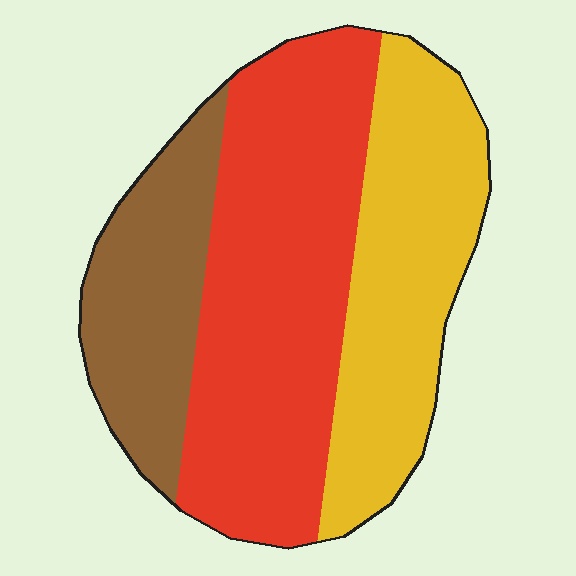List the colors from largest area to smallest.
From largest to smallest: red, yellow, brown.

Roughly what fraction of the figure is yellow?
Yellow takes up between a quarter and a half of the figure.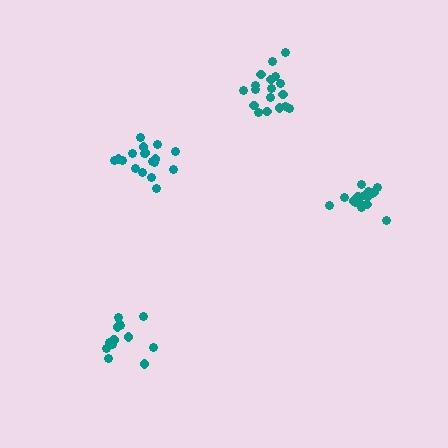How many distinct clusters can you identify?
There are 4 distinct clusters.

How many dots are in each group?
Group 1: 18 dots, Group 2: 16 dots, Group 3: 18 dots, Group 4: 13 dots (65 total).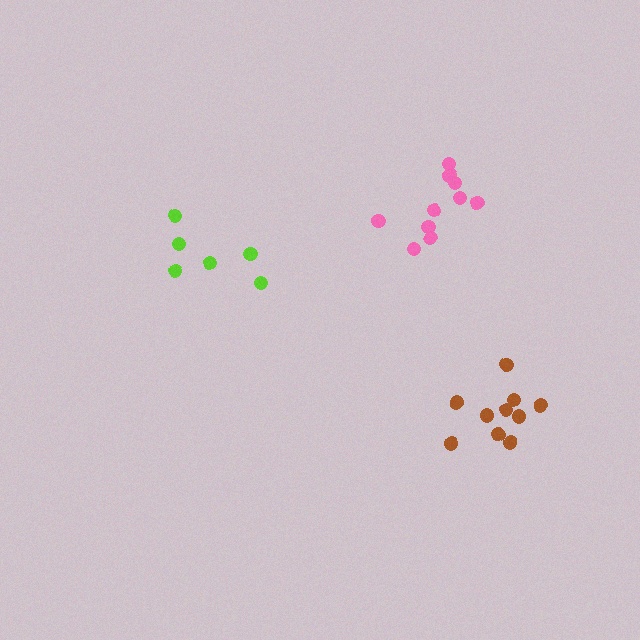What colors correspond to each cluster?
The clusters are colored: pink, brown, lime.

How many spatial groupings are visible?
There are 3 spatial groupings.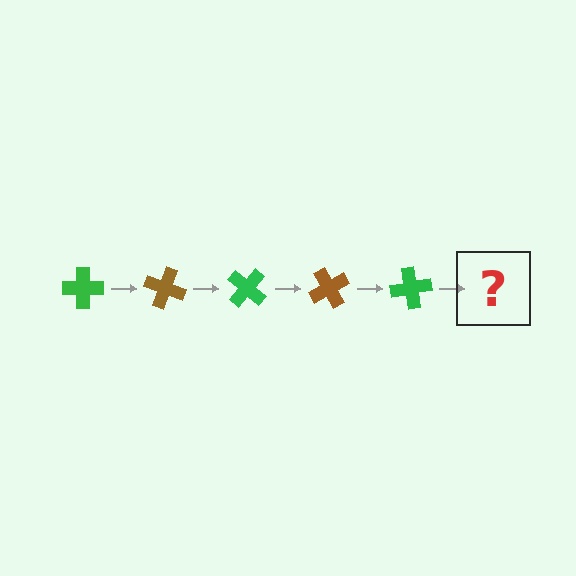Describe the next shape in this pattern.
It should be a brown cross, rotated 100 degrees from the start.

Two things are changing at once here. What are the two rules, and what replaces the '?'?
The two rules are that it rotates 20 degrees each step and the color cycles through green and brown. The '?' should be a brown cross, rotated 100 degrees from the start.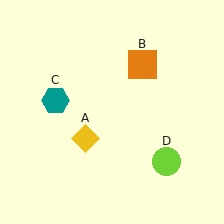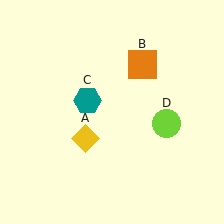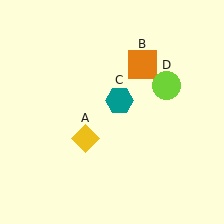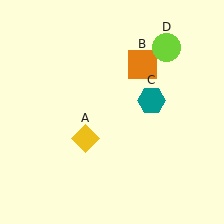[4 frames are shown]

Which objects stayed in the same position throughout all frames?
Yellow diamond (object A) and orange square (object B) remained stationary.